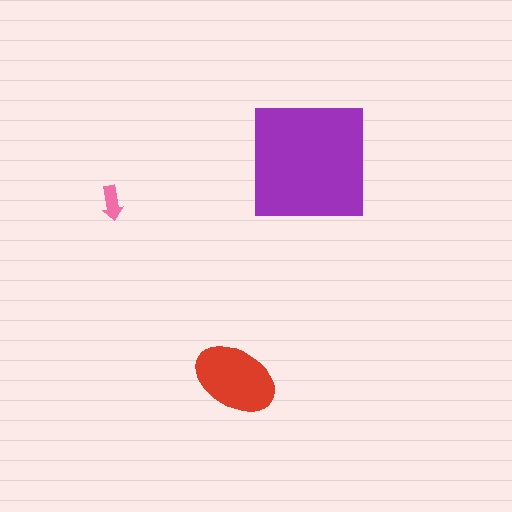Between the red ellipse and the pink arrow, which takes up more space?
The red ellipse.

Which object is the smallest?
The pink arrow.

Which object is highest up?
The purple square is topmost.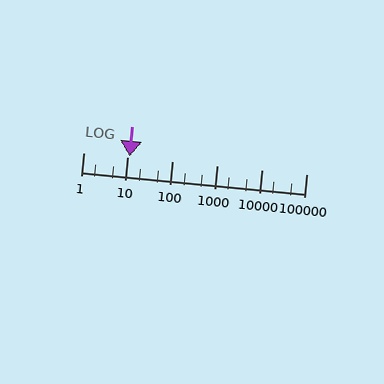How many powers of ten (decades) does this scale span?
The scale spans 5 decades, from 1 to 100000.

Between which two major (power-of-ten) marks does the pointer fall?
The pointer is between 10 and 100.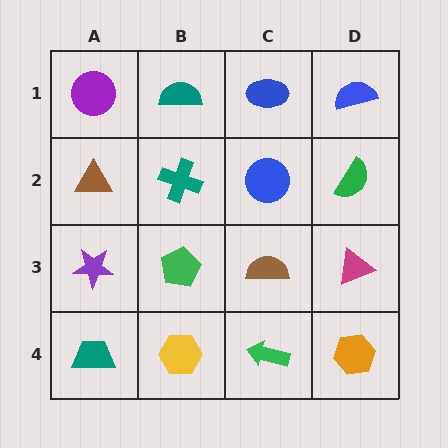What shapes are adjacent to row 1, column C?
A blue circle (row 2, column C), a teal semicircle (row 1, column B), a blue semicircle (row 1, column D).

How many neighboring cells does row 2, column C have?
4.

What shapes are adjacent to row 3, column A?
A brown triangle (row 2, column A), a teal trapezoid (row 4, column A), a green pentagon (row 3, column B).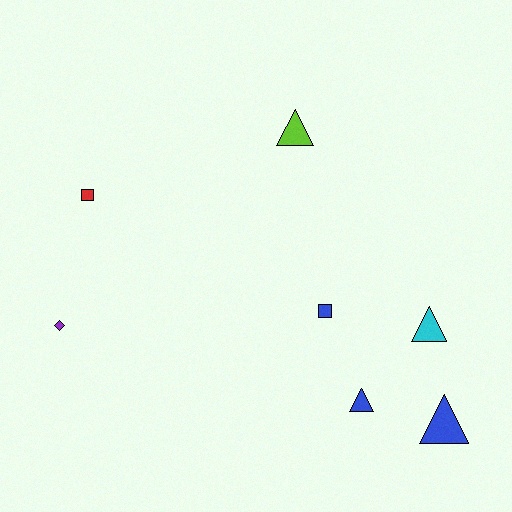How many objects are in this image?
There are 7 objects.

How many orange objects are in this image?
There are no orange objects.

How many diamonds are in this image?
There is 1 diamond.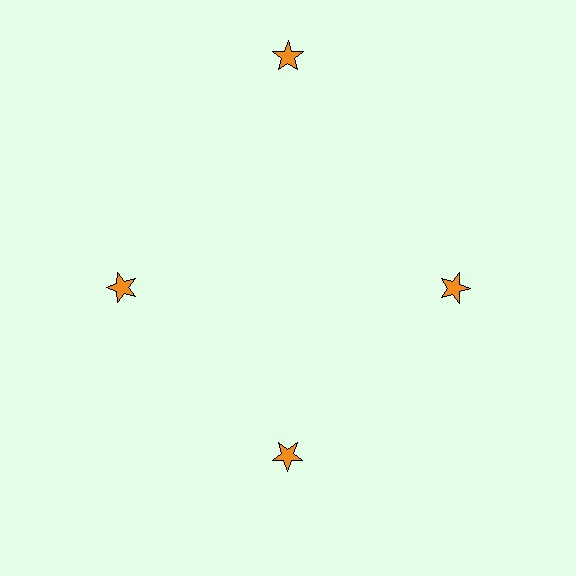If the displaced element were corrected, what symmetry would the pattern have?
It would have 4-fold rotational symmetry — the pattern would map onto itself every 90 degrees.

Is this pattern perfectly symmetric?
No. The 4 orange stars are arranged in a ring, but one element near the 12 o'clock position is pushed outward from the center, breaking the 4-fold rotational symmetry.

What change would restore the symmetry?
The symmetry would be restored by moving it inward, back onto the ring so that all 4 stars sit at equal angles and equal distance from the center.